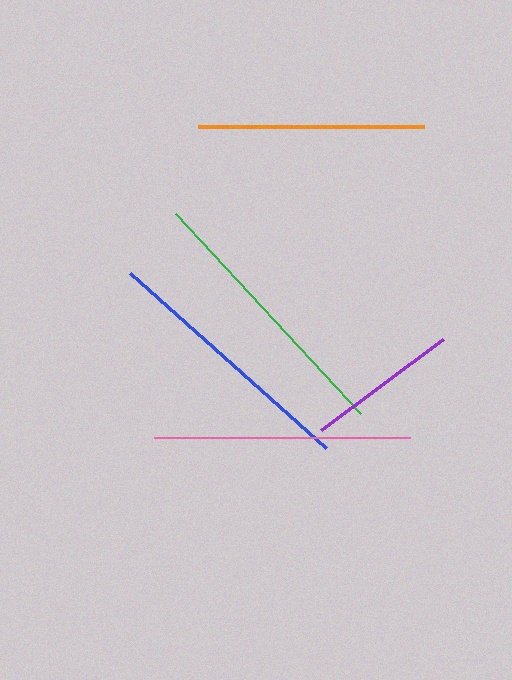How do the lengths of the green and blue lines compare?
The green and blue lines are approximately the same length.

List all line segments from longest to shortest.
From longest to shortest: green, blue, pink, orange, purple.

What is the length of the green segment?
The green segment is approximately 273 pixels long.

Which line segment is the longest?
The green line is the longest at approximately 273 pixels.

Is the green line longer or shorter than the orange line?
The green line is longer than the orange line.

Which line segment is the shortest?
The purple line is the shortest at approximately 153 pixels.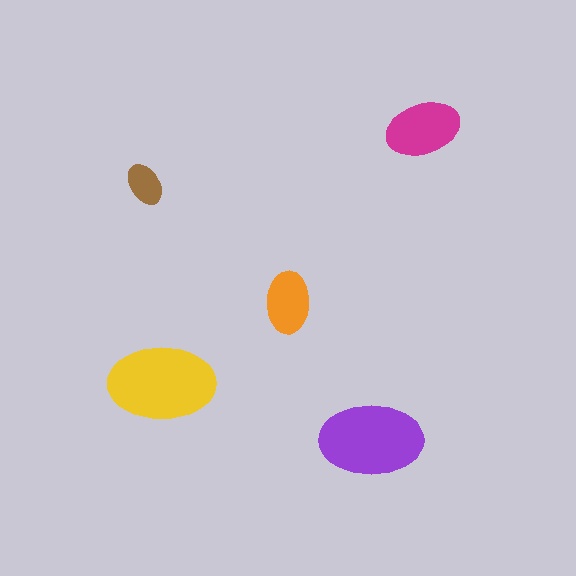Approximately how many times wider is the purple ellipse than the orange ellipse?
About 1.5 times wider.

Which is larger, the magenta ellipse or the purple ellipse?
The purple one.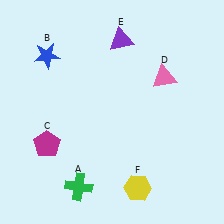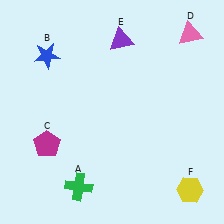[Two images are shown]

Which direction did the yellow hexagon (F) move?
The yellow hexagon (F) moved right.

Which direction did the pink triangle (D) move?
The pink triangle (D) moved up.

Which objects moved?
The objects that moved are: the pink triangle (D), the yellow hexagon (F).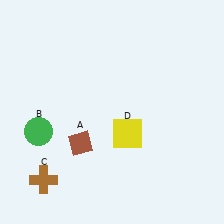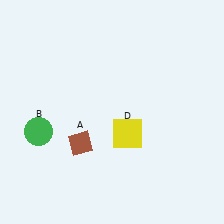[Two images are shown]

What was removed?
The brown cross (C) was removed in Image 2.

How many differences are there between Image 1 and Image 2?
There is 1 difference between the two images.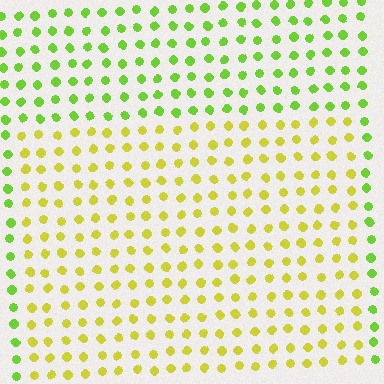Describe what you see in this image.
The image is filled with small lime elements in a uniform arrangement. A rectangle-shaped region is visible where the elements are tinted to a slightly different hue, forming a subtle color boundary.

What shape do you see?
I see a rectangle.